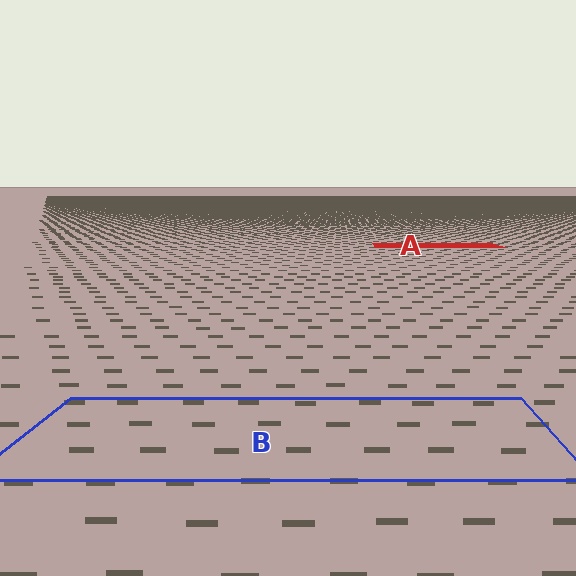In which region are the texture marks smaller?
The texture marks are smaller in region A, because it is farther away.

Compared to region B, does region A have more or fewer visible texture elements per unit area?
Region A has more texture elements per unit area — they are packed more densely because it is farther away.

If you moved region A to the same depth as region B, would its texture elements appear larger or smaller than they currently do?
They would appear larger. At a closer depth, the same texture elements are projected at a bigger on-screen size.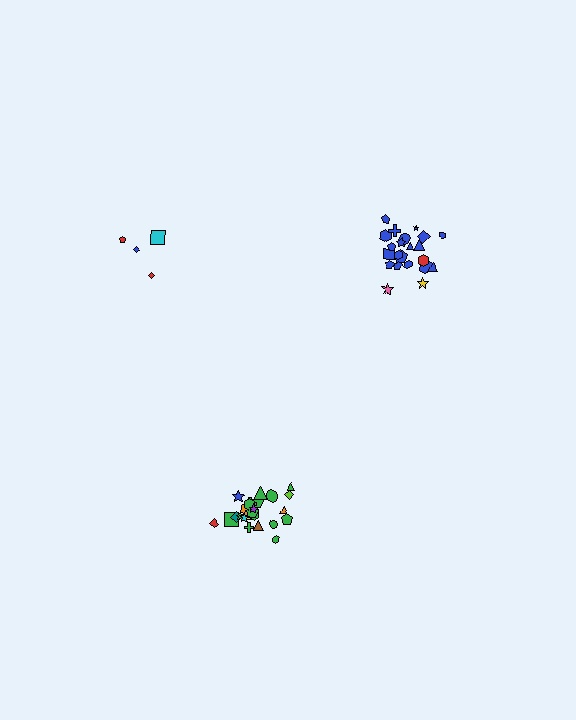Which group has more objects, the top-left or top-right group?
The top-right group.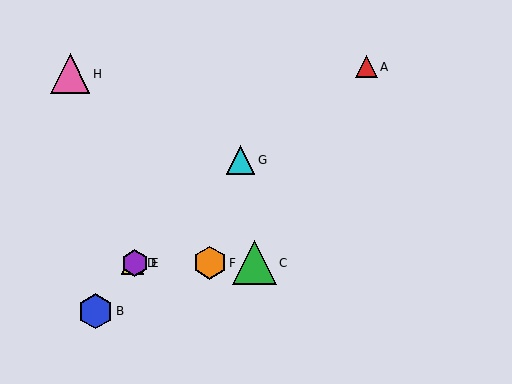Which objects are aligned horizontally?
Objects C, D, E, F are aligned horizontally.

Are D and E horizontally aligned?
Yes, both are at y≈263.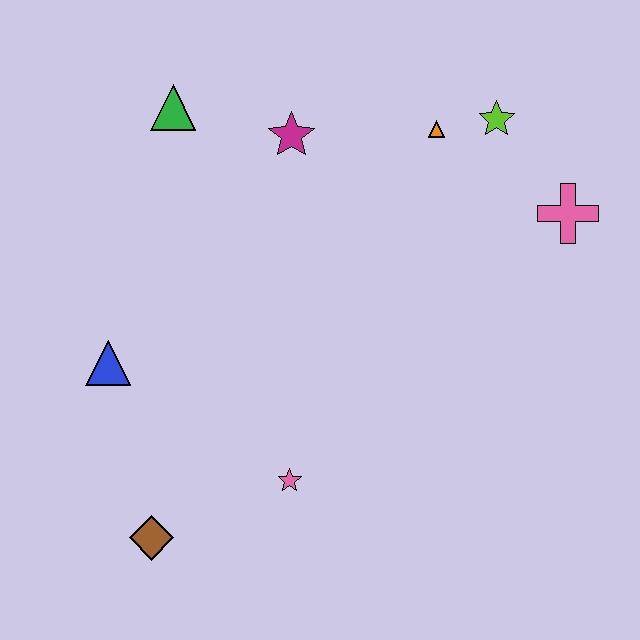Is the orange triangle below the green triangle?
Yes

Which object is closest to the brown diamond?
The pink star is closest to the brown diamond.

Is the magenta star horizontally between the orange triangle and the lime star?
No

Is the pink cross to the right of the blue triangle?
Yes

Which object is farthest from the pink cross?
The brown diamond is farthest from the pink cross.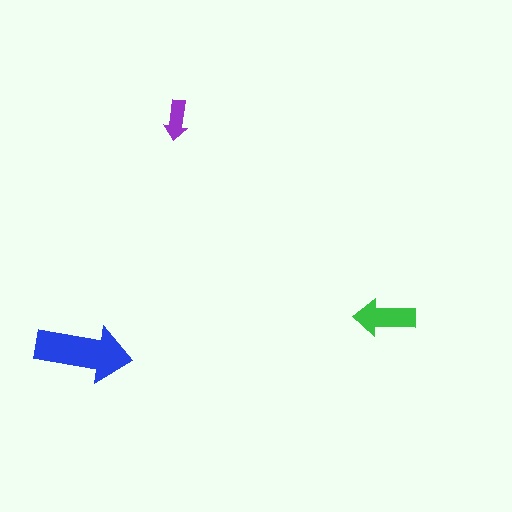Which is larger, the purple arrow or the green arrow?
The green one.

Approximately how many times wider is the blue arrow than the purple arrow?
About 2.5 times wider.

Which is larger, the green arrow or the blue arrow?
The blue one.